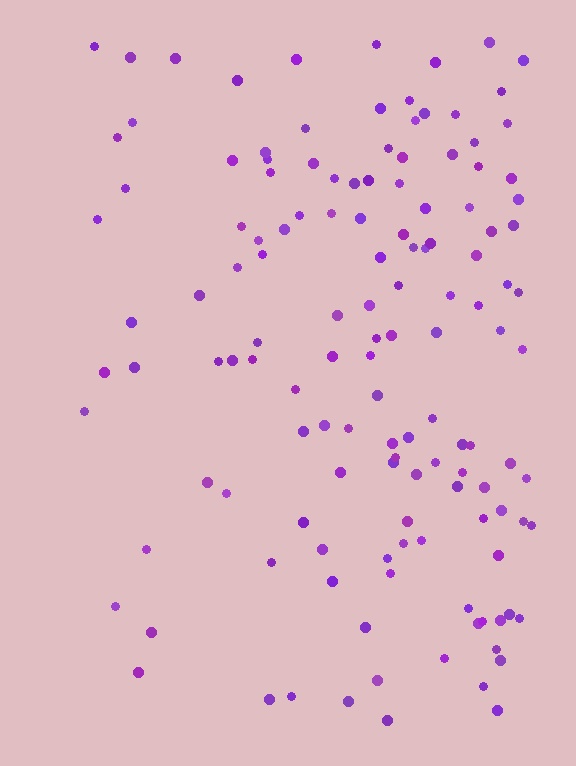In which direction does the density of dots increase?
From left to right, with the right side densest.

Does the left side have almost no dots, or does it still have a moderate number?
Still a moderate number, just noticeably fewer than the right.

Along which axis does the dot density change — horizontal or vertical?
Horizontal.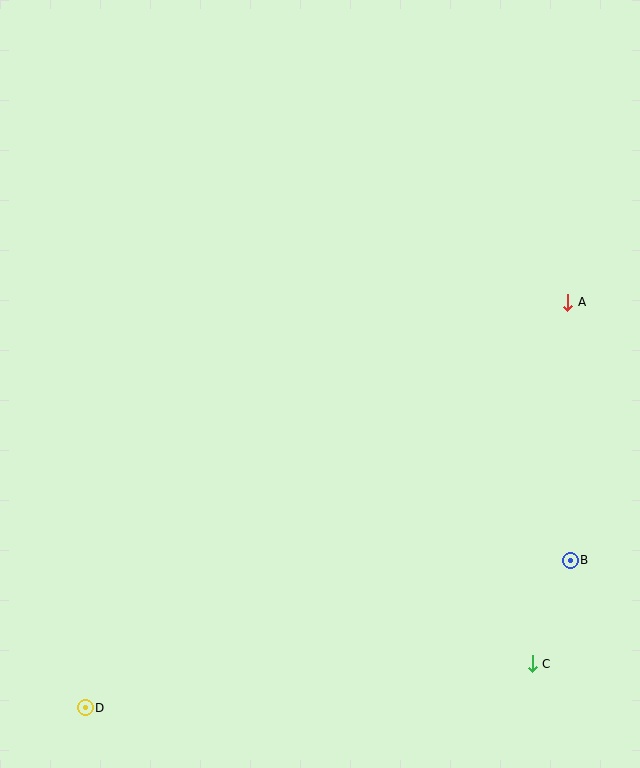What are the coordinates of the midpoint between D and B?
The midpoint between D and B is at (328, 634).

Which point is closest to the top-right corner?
Point A is closest to the top-right corner.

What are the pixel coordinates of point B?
Point B is at (570, 560).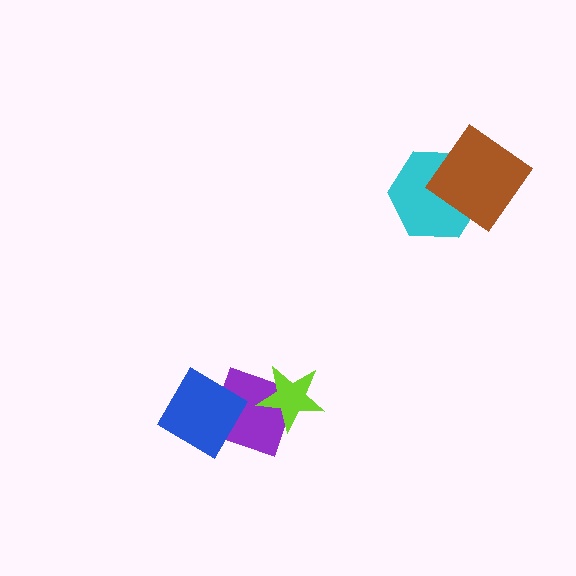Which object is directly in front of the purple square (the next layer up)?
The lime star is directly in front of the purple square.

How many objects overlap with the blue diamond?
1 object overlaps with the blue diamond.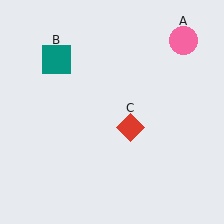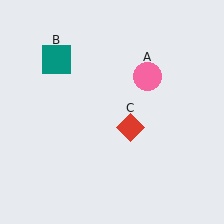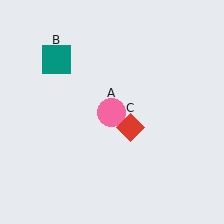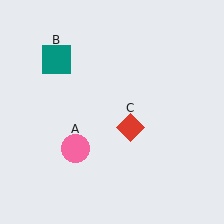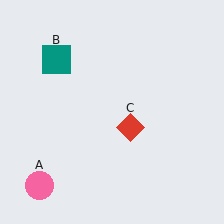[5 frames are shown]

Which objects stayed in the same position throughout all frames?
Teal square (object B) and red diamond (object C) remained stationary.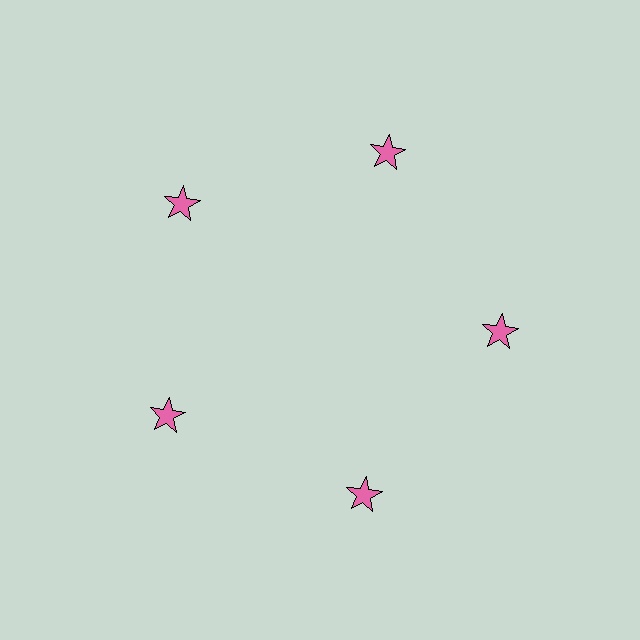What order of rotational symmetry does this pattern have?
This pattern has 5-fold rotational symmetry.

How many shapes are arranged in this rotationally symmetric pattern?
There are 5 shapes, arranged in 5 groups of 1.